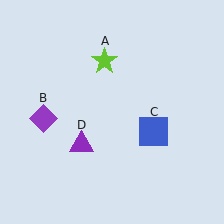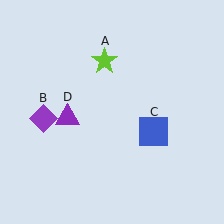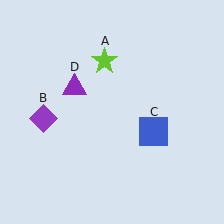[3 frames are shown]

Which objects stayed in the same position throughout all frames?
Lime star (object A) and purple diamond (object B) and blue square (object C) remained stationary.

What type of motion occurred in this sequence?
The purple triangle (object D) rotated clockwise around the center of the scene.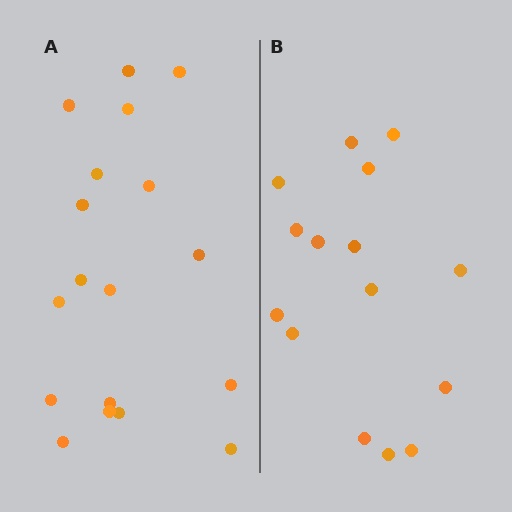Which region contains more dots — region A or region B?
Region A (the left region) has more dots.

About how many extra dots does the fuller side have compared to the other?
Region A has just a few more — roughly 2 or 3 more dots than region B.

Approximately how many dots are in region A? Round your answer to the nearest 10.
About 20 dots. (The exact count is 18, which rounds to 20.)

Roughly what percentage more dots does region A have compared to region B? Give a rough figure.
About 20% more.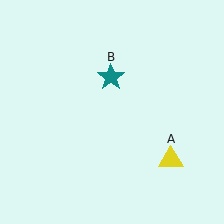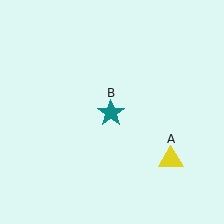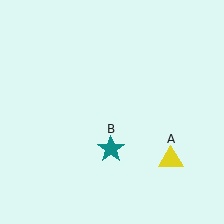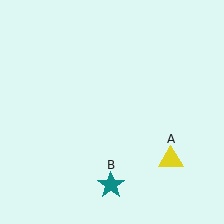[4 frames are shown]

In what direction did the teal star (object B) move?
The teal star (object B) moved down.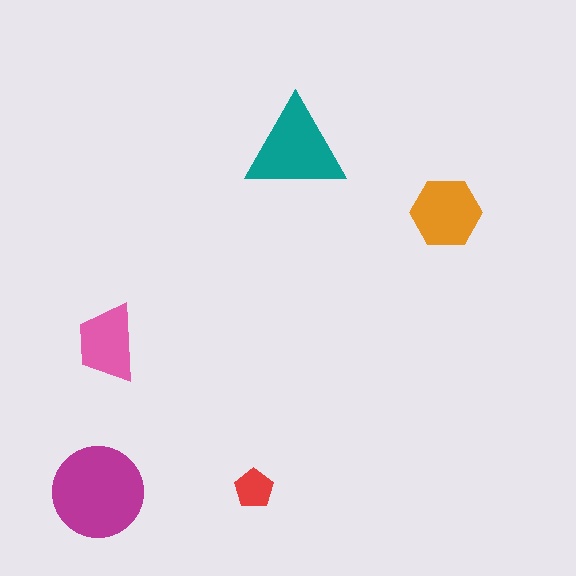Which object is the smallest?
The red pentagon.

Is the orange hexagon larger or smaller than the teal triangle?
Smaller.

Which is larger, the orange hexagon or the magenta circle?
The magenta circle.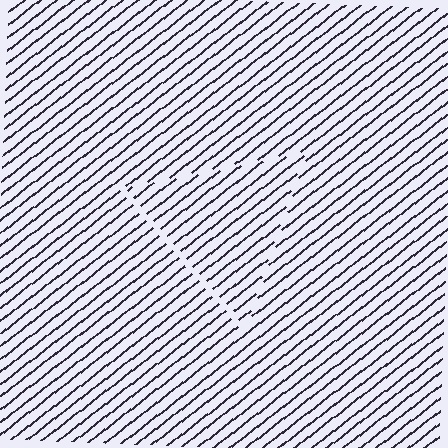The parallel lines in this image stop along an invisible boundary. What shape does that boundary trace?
An illusory triangle. The interior of the shape contains the same grating, shifted by half a period — the contour is defined by the phase discontinuity where line-ends from the inner and outer gratings abut.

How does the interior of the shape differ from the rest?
The interior of the shape contains the same grating, shifted by half a period — the contour is defined by the phase discontinuity where line-ends from the inner and outer gratings abut.